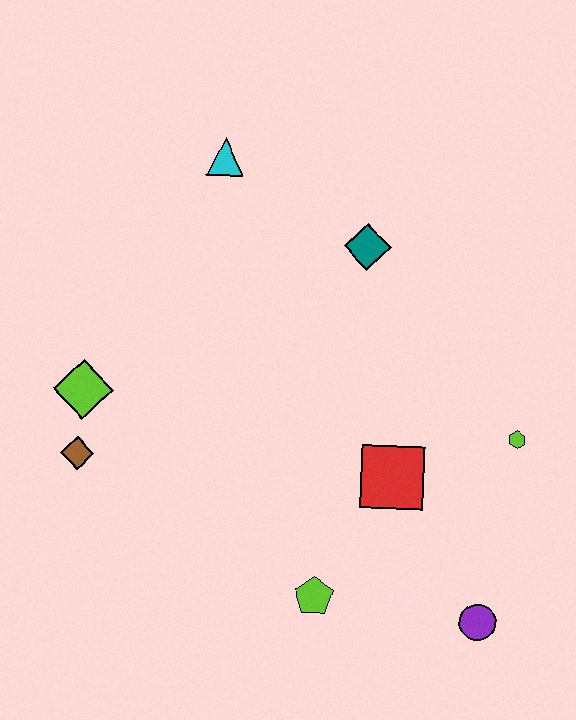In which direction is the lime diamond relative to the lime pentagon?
The lime diamond is to the left of the lime pentagon.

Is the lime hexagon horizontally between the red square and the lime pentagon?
No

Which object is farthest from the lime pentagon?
The cyan triangle is farthest from the lime pentagon.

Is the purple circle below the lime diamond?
Yes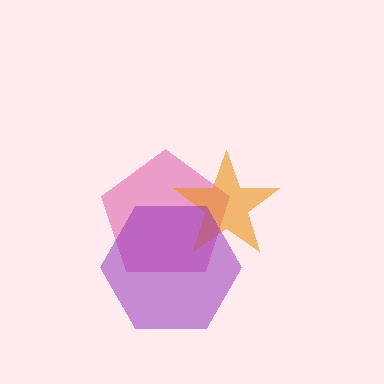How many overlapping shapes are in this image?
There are 3 overlapping shapes in the image.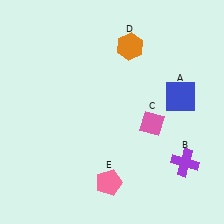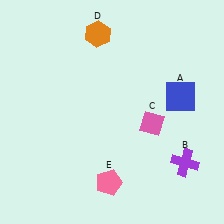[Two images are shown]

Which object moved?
The orange hexagon (D) moved left.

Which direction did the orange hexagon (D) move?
The orange hexagon (D) moved left.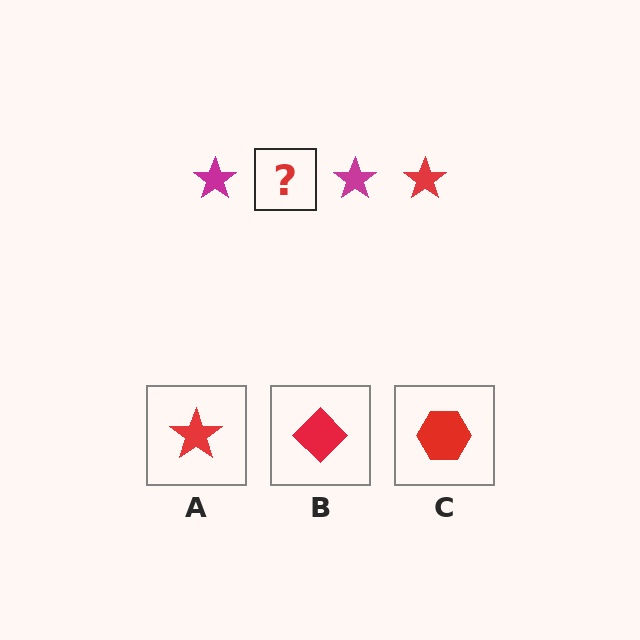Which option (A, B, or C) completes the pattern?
A.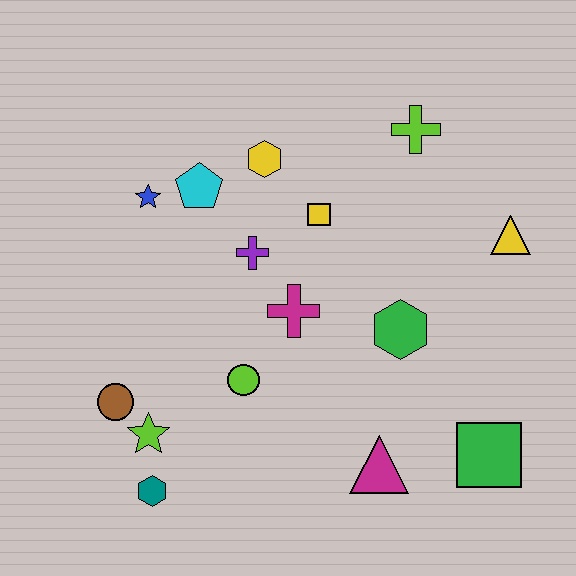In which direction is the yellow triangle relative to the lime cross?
The yellow triangle is below the lime cross.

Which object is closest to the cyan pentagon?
The blue star is closest to the cyan pentagon.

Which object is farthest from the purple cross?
The green square is farthest from the purple cross.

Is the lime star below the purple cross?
Yes